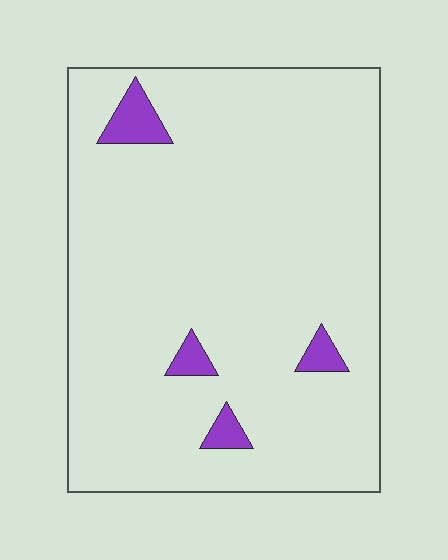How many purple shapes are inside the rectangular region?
4.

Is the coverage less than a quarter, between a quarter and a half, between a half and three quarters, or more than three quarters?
Less than a quarter.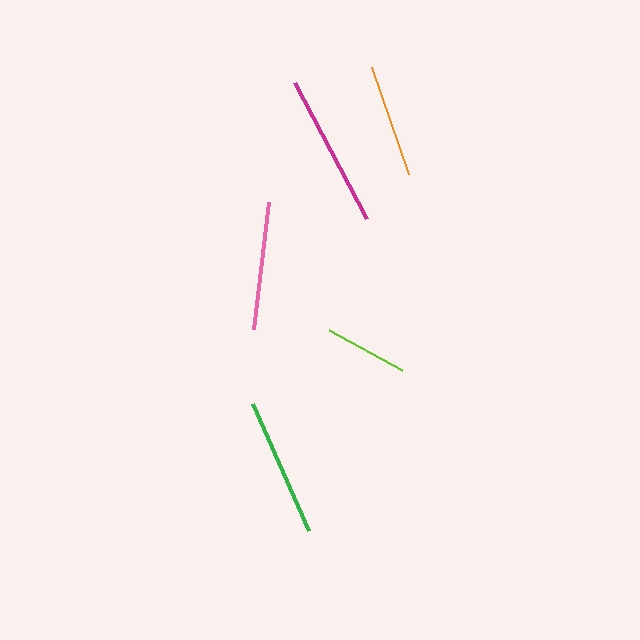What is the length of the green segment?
The green segment is approximately 139 pixels long.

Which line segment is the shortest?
The lime line is the shortest at approximately 83 pixels.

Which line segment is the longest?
The magenta line is the longest at approximately 154 pixels.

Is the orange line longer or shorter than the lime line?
The orange line is longer than the lime line.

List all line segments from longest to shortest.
From longest to shortest: magenta, green, pink, orange, lime.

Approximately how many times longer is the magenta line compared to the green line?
The magenta line is approximately 1.1 times the length of the green line.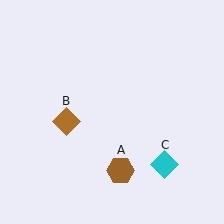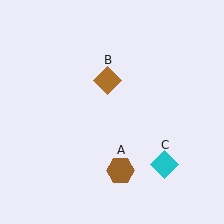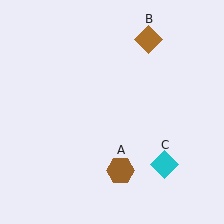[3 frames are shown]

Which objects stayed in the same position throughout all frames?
Brown hexagon (object A) and cyan diamond (object C) remained stationary.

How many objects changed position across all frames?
1 object changed position: brown diamond (object B).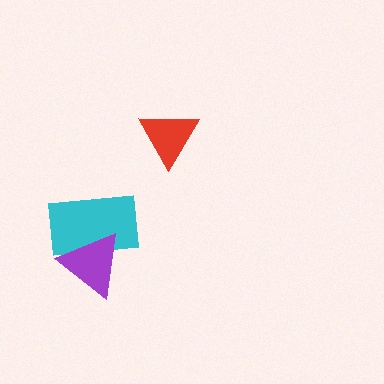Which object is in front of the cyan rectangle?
The purple triangle is in front of the cyan rectangle.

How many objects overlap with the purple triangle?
1 object overlaps with the purple triangle.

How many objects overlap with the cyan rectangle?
1 object overlaps with the cyan rectangle.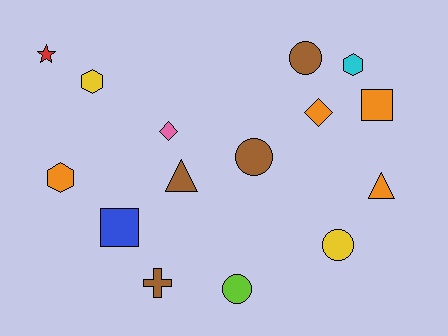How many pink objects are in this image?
There is 1 pink object.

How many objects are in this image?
There are 15 objects.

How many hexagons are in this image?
There are 3 hexagons.